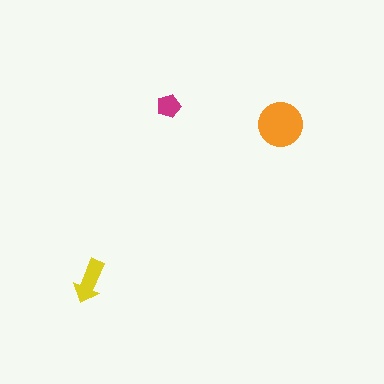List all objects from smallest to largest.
The magenta pentagon, the yellow arrow, the orange circle.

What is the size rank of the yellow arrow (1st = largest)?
2nd.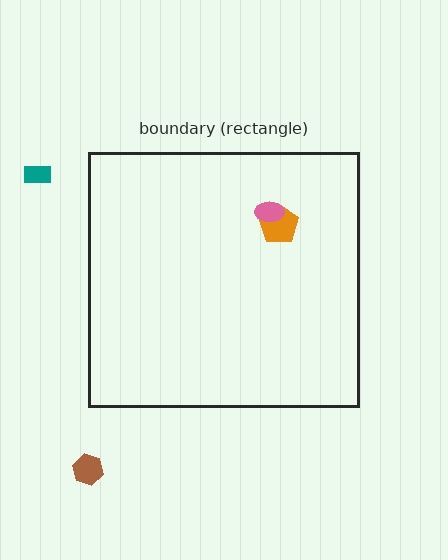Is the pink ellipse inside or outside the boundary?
Inside.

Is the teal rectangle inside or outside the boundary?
Outside.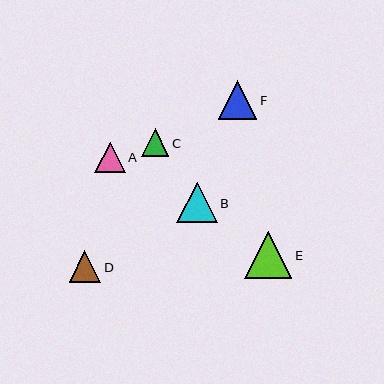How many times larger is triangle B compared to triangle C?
Triangle B is approximately 1.5 times the size of triangle C.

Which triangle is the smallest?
Triangle C is the smallest with a size of approximately 28 pixels.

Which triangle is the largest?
Triangle E is the largest with a size of approximately 47 pixels.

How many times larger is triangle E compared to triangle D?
Triangle E is approximately 1.5 times the size of triangle D.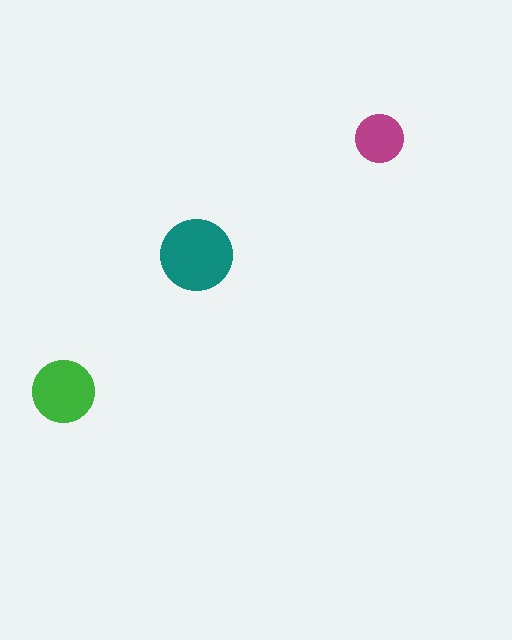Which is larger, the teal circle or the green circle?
The teal one.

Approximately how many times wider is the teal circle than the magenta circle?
About 1.5 times wider.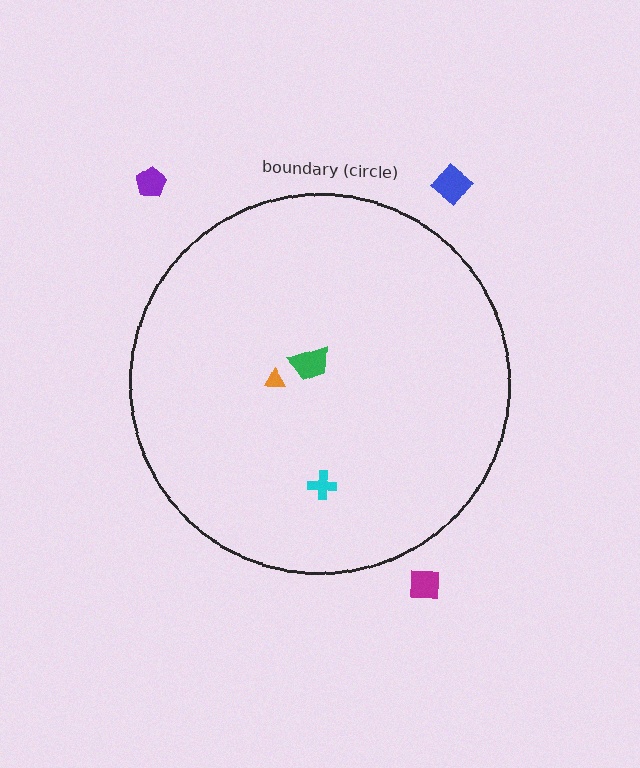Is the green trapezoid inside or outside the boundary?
Inside.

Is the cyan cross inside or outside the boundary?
Inside.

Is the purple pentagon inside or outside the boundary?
Outside.